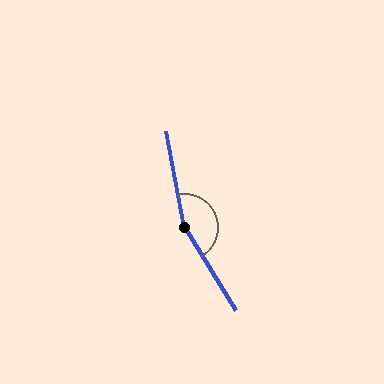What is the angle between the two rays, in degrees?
Approximately 160 degrees.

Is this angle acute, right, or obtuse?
It is obtuse.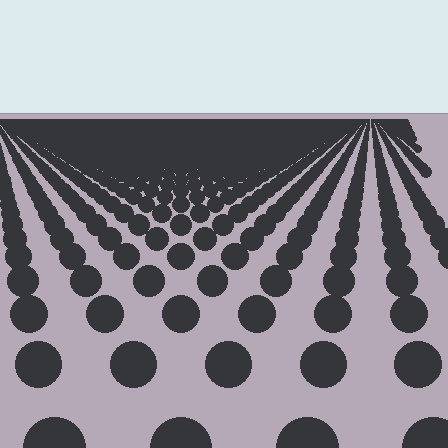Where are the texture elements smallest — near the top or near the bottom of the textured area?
Near the top.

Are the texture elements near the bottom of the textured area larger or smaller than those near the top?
Larger. Near the bottom, elements are closer to the viewer and appear at a bigger on-screen size.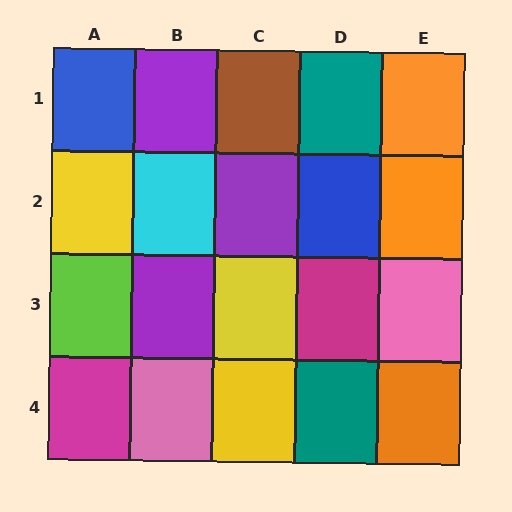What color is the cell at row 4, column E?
Orange.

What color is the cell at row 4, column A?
Magenta.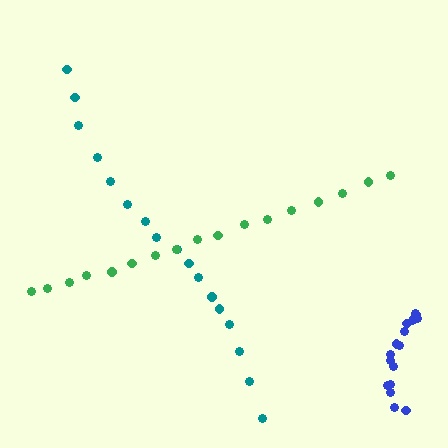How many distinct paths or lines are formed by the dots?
There are 3 distinct paths.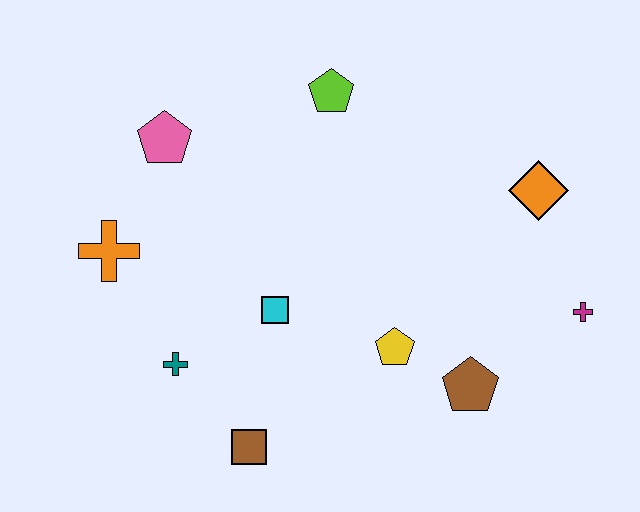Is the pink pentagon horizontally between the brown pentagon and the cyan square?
No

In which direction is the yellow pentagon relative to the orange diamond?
The yellow pentagon is below the orange diamond.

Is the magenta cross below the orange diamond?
Yes